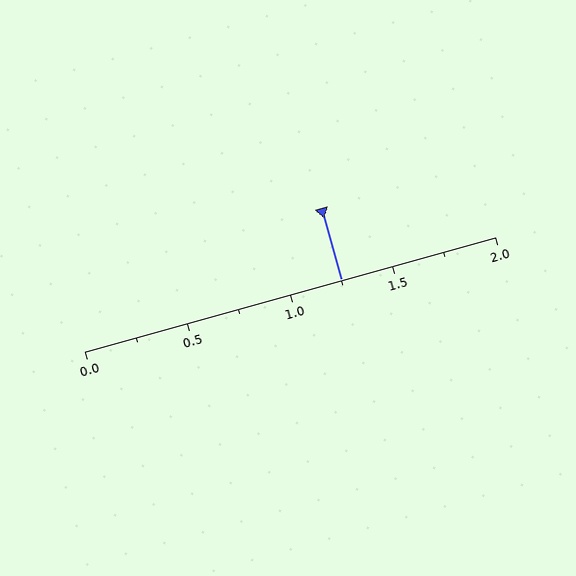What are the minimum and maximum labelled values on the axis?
The axis runs from 0.0 to 2.0.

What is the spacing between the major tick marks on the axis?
The major ticks are spaced 0.5 apart.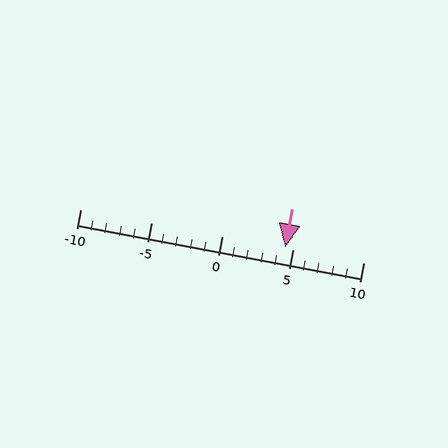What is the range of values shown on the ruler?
The ruler shows values from -10 to 10.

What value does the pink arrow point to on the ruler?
The pink arrow points to approximately 4.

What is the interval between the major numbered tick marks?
The major tick marks are spaced 5 units apart.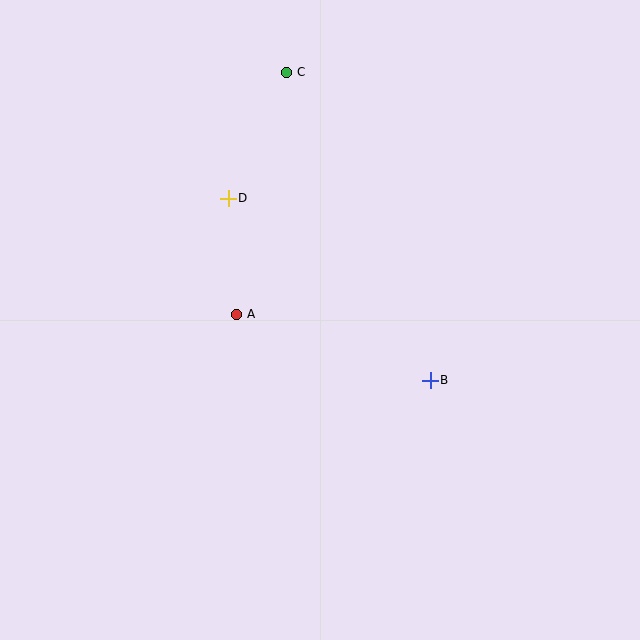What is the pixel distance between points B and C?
The distance between B and C is 340 pixels.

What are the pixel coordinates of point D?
Point D is at (228, 198).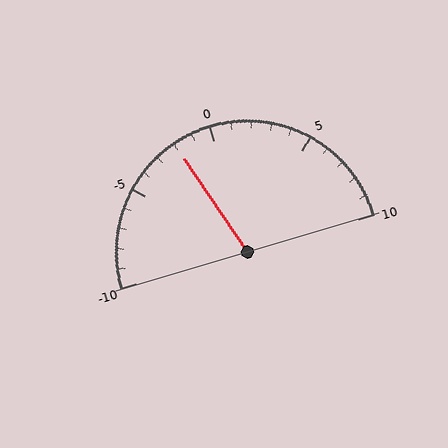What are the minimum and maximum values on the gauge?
The gauge ranges from -10 to 10.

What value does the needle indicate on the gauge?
The needle indicates approximately -2.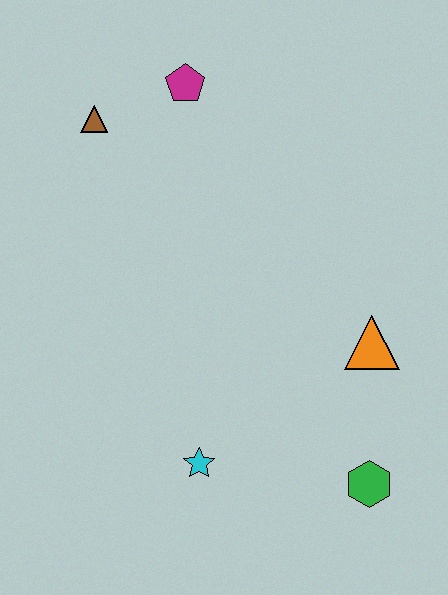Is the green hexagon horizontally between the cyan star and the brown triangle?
No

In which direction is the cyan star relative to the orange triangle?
The cyan star is to the left of the orange triangle.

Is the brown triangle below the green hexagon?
No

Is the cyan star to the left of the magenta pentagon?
No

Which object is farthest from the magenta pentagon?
The green hexagon is farthest from the magenta pentagon.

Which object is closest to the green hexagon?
The orange triangle is closest to the green hexagon.